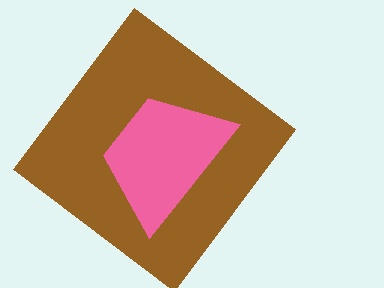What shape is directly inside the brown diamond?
The pink trapezoid.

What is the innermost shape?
The pink trapezoid.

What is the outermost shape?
The brown diamond.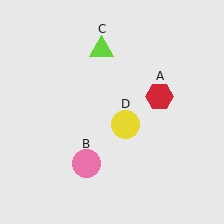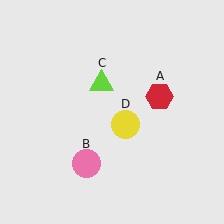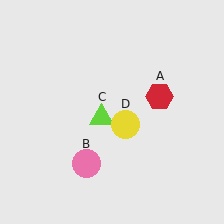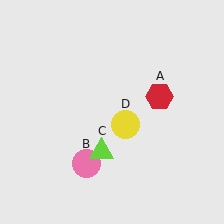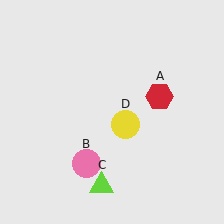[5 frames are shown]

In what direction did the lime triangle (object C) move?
The lime triangle (object C) moved down.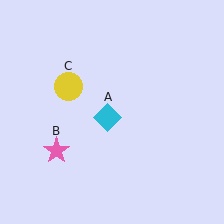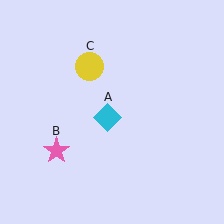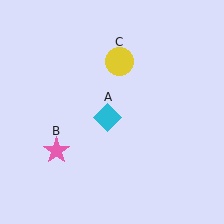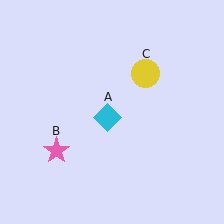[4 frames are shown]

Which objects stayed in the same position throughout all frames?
Cyan diamond (object A) and pink star (object B) remained stationary.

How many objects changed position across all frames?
1 object changed position: yellow circle (object C).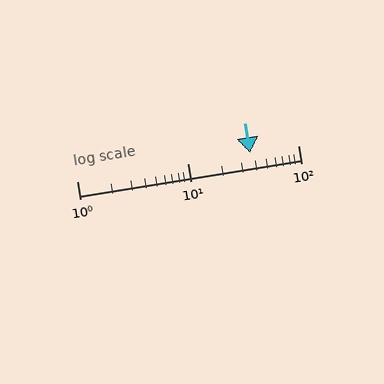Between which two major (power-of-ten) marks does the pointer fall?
The pointer is between 10 and 100.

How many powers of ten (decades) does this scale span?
The scale spans 2 decades, from 1 to 100.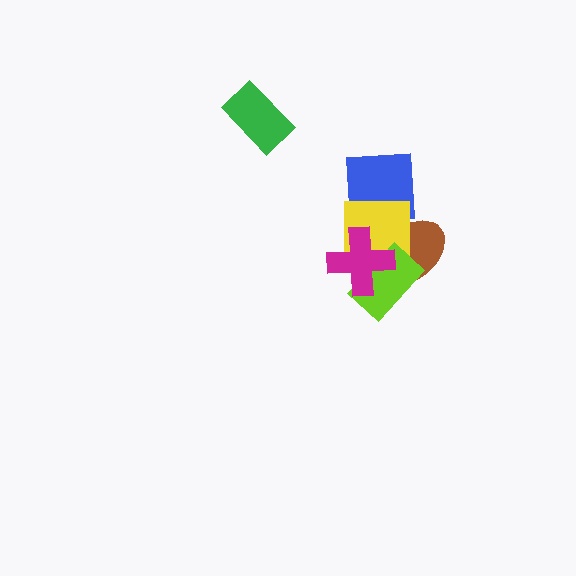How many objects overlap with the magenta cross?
3 objects overlap with the magenta cross.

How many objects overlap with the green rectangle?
0 objects overlap with the green rectangle.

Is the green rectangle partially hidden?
No, no other shape covers it.